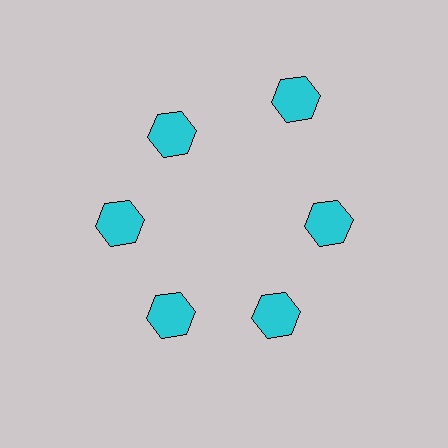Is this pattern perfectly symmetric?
No. The 6 cyan hexagons are arranged in a ring, but one element near the 1 o'clock position is pushed outward from the center, breaking the 6-fold rotational symmetry.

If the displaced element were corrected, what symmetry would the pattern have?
It would have 6-fold rotational symmetry — the pattern would map onto itself every 60 degrees.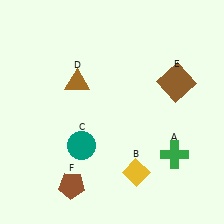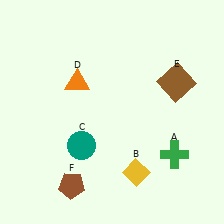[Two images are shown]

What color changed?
The triangle (D) changed from brown in Image 1 to orange in Image 2.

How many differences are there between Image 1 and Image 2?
There is 1 difference between the two images.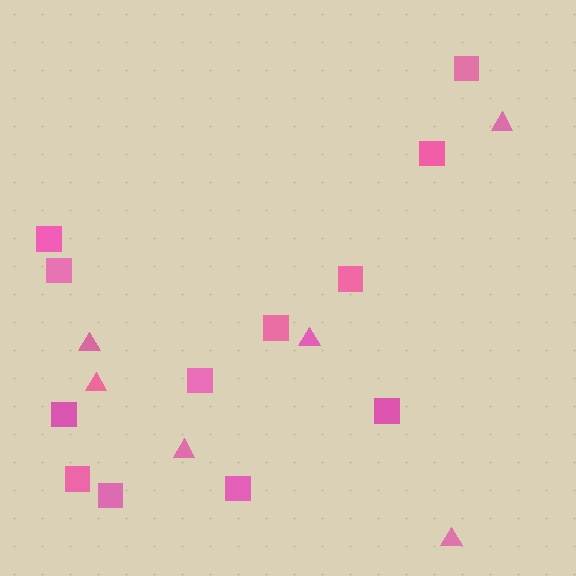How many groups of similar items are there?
There are 2 groups: one group of squares (12) and one group of triangles (6).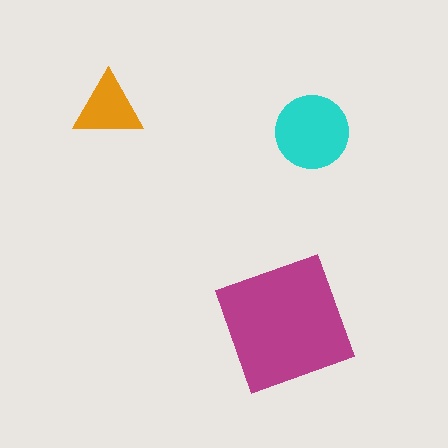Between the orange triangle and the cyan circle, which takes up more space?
The cyan circle.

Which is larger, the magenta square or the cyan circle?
The magenta square.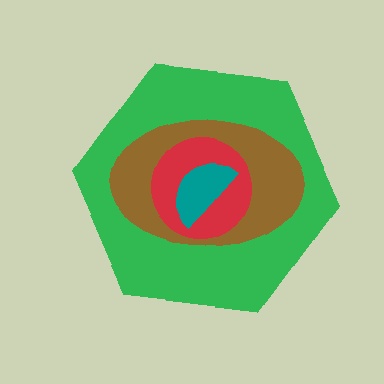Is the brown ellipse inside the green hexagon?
Yes.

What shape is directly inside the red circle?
The teal semicircle.